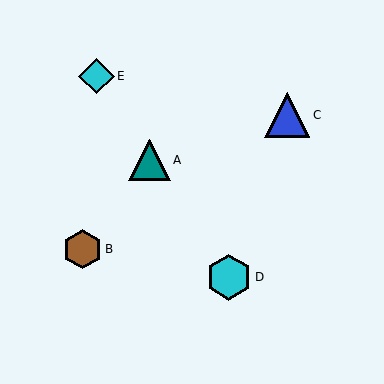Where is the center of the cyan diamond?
The center of the cyan diamond is at (96, 76).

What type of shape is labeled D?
Shape D is a cyan hexagon.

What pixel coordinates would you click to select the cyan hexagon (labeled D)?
Click at (229, 277) to select the cyan hexagon D.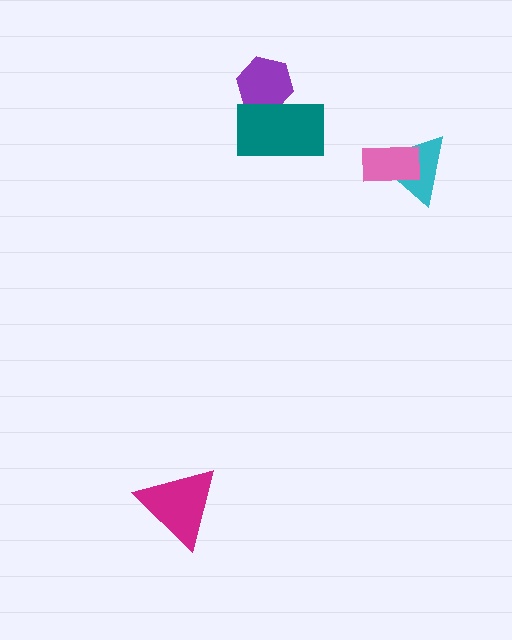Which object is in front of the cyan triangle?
The pink rectangle is in front of the cyan triangle.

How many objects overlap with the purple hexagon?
1 object overlaps with the purple hexagon.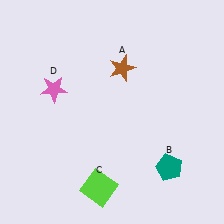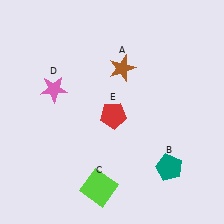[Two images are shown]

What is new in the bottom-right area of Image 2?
A red pentagon (E) was added in the bottom-right area of Image 2.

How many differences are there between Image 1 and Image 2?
There is 1 difference between the two images.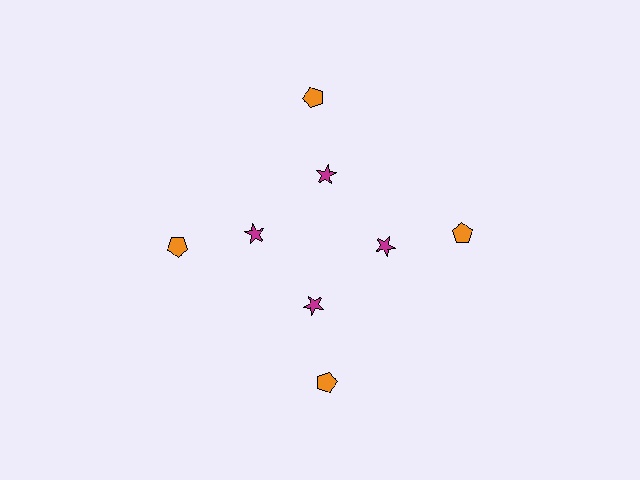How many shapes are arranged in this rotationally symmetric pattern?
There are 8 shapes, arranged in 4 groups of 2.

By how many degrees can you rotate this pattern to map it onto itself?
The pattern maps onto itself every 90 degrees of rotation.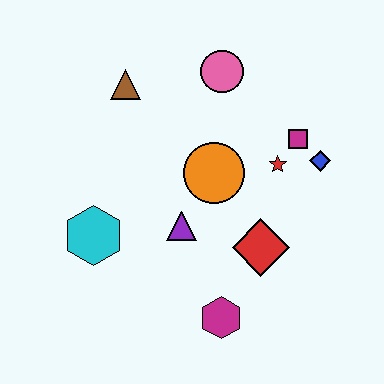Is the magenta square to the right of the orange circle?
Yes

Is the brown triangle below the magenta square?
No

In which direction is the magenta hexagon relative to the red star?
The magenta hexagon is below the red star.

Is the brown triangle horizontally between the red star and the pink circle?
No